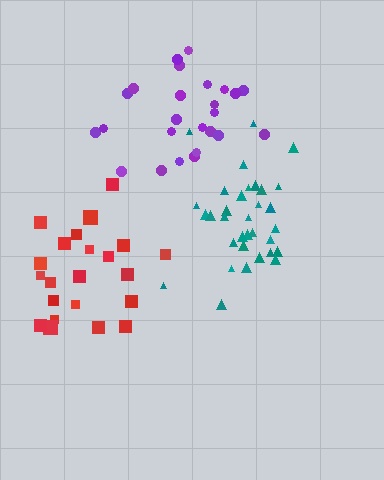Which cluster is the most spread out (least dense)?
Red.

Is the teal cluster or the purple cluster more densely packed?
Teal.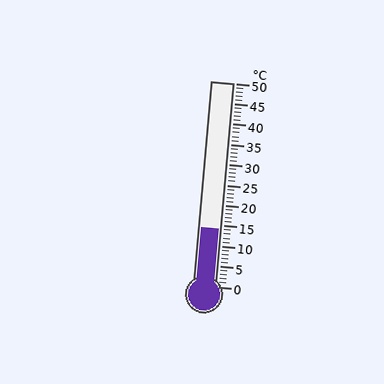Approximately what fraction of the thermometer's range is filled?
The thermometer is filled to approximately 30% of its range.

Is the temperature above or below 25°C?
The temperature is below 25°C.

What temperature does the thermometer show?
The thermometer shows approximately 14°C.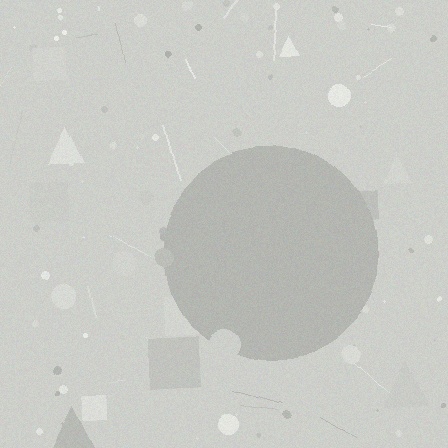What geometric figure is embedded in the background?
A circle is embedded in the background.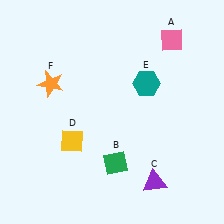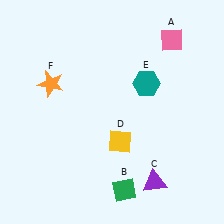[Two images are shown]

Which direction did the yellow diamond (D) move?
The yellow diamond (D) moved right.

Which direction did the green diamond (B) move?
The green diamond (B) moved down.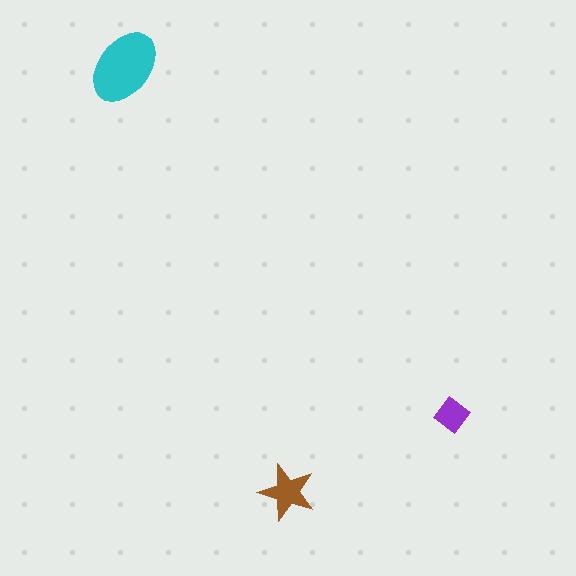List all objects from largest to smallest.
The cyan ellipse, the brown star, the purple diamond.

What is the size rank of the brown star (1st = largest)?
2nd.